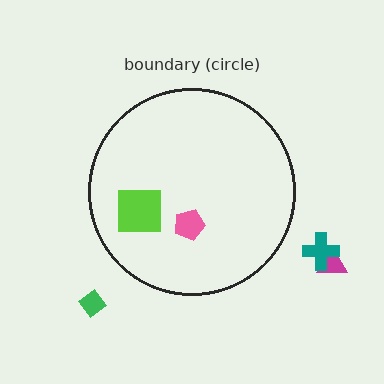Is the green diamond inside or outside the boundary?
Outside.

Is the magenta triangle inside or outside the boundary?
Outside.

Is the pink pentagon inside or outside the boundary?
Inside.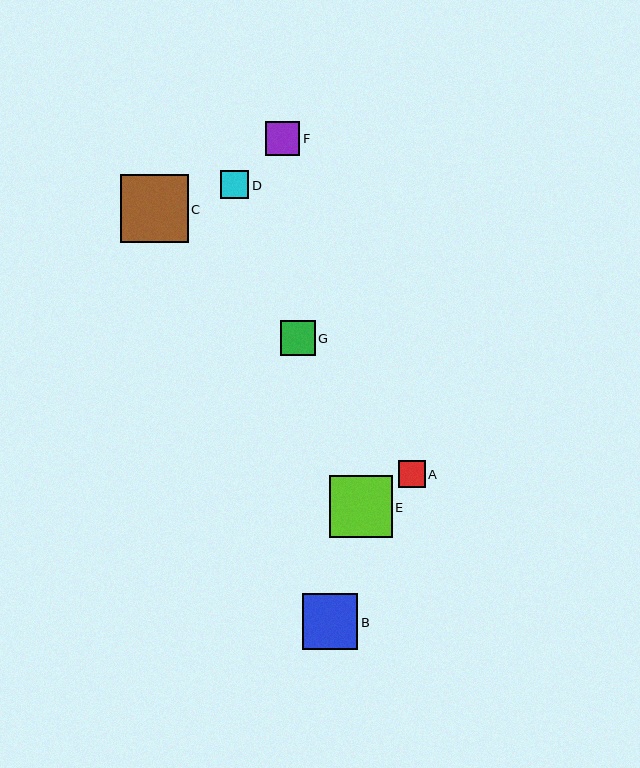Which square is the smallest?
Square A is the smallest with a size of approximately 27 pixels.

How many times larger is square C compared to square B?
Square C is approximately 1.2 times the size of square B.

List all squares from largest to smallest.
From largest to smallest: C, E, B, G, F, D, A.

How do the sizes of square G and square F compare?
Square G and square F are approximately the same size.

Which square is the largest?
Square C is the largest with a size of approximately 68 pixels.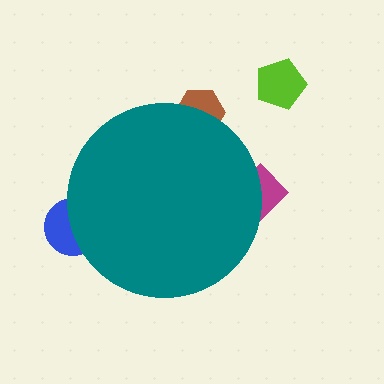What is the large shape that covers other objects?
A teal circle.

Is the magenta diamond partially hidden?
Yes, the magenta diamond is partially hidden behind the teal circle.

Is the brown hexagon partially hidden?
Yes, the brown hexagon is partially hidden behind the teal circle.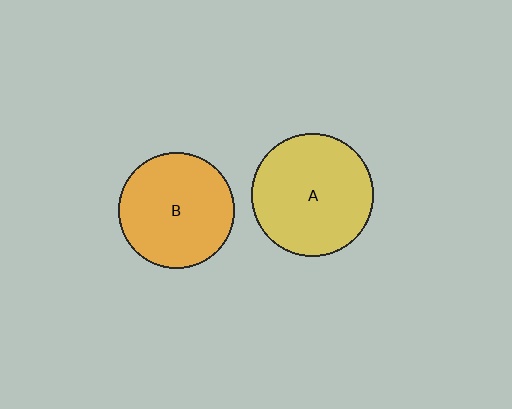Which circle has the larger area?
Circle A (yellow).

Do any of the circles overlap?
No, none of the circles overlap.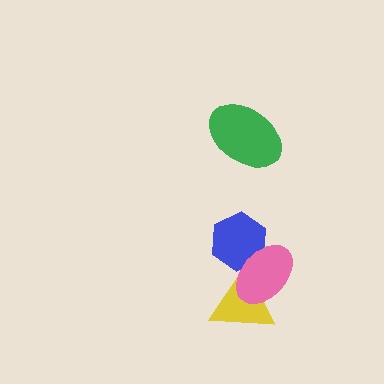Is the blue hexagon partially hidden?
Yes, it is partially covered by another shape.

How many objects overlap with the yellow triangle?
1 object overlaps with the yellow triangle.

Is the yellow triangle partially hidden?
Yes, it is partially covered by another shape.